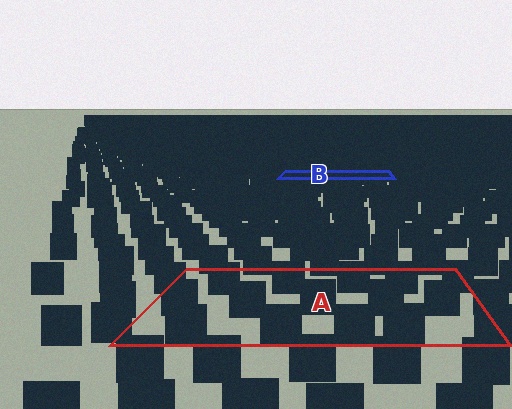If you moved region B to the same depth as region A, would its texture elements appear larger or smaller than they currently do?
They would appear larger. At a closer depth, the same texture elements are projected at a bigger on-screen size.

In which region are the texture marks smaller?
The texture marks are smaller in region B, because it is farther away.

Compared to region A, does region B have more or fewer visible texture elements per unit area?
Region B has more texture elements per unit area — they are packed more densely because it is farther away.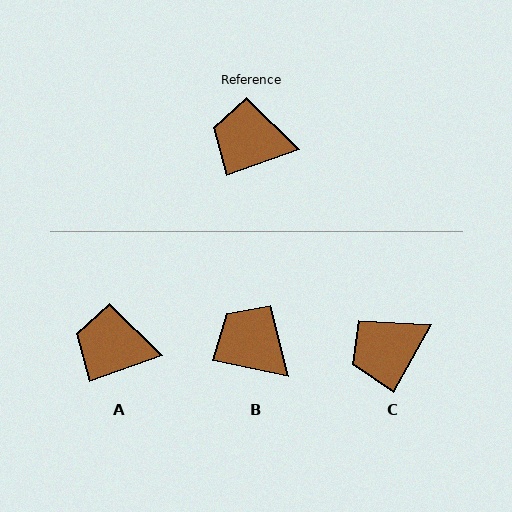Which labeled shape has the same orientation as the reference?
A.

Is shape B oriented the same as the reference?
No, it is off by about 32 degrees.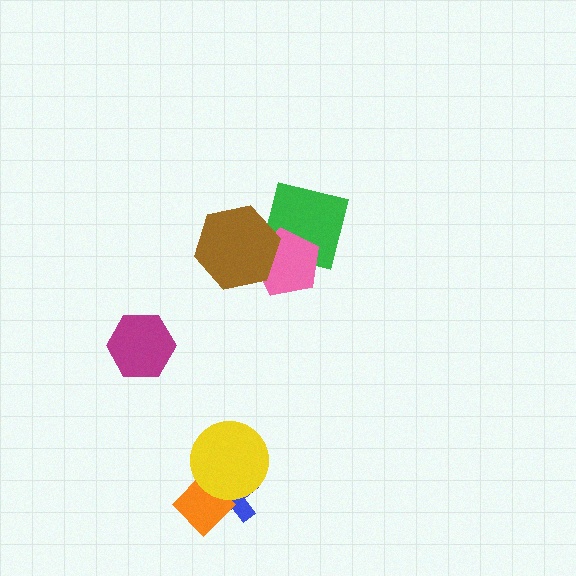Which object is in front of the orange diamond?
The yellow circle is in front of the orange diamond.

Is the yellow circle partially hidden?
No, no other shape covers it.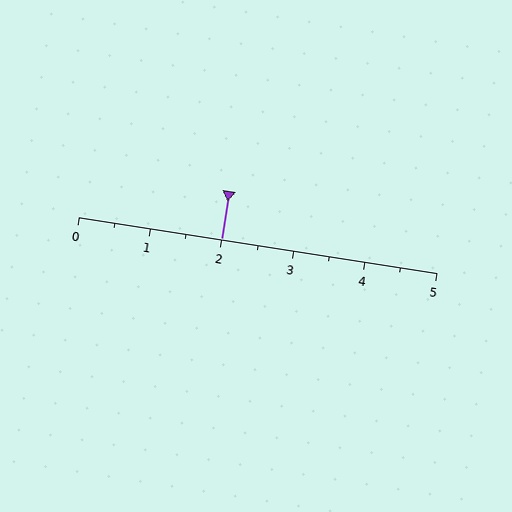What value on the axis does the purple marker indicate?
The marker indicates approximately 2.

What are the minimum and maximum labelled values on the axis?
The axis runs from 0 to 5.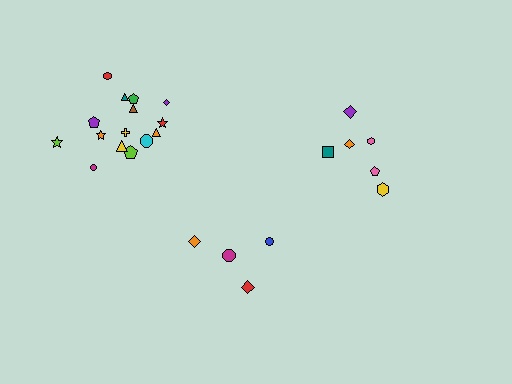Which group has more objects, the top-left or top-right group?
The top-left group.